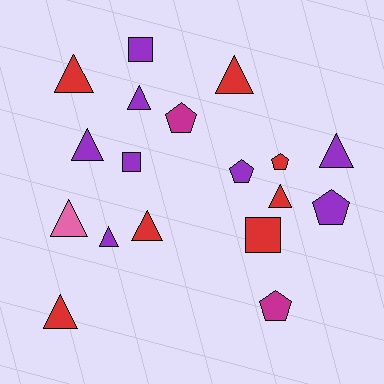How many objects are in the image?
There are 18 objects.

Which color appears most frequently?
Purple, with 8 objects.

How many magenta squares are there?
There are no magenta squares.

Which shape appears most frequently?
Triangle, with 10 objects.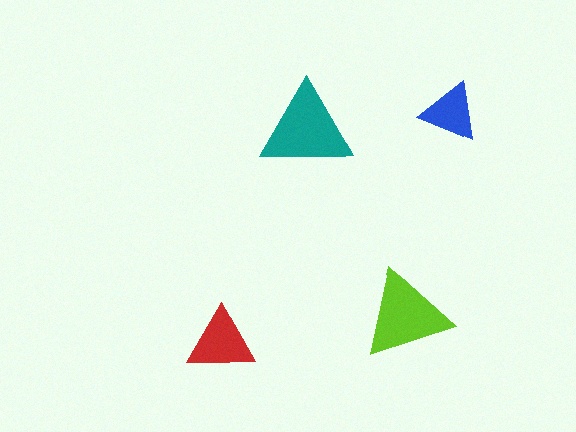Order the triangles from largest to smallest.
the teal one, the lime one, the red one, the blue one.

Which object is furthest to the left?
The red triangle is leftmost.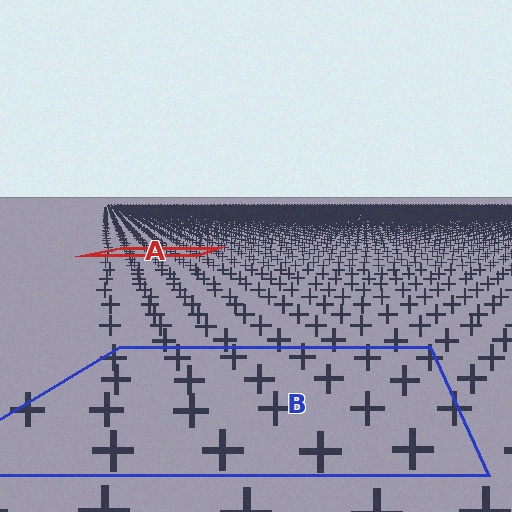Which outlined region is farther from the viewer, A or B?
Region A is farther from the viewer — the texture elements inside it appear smaller and more densely packed.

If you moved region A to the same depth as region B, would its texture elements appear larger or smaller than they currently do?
They would appear larger. At a closer depth, the same texture elements are projected at a bigger on-screen size.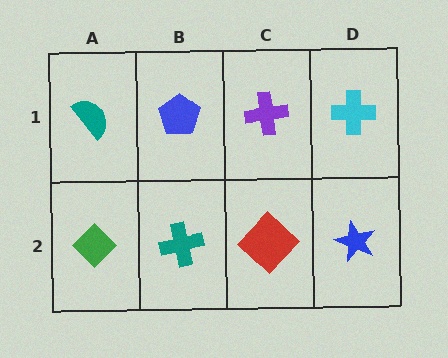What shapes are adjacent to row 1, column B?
A teal cross (row 2, column B), a teal semicircle (row 1, column A), a purple cross (row 1, column C).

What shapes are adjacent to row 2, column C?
A purple cross (row 1, column C), a teal cross (row 2, column B), a blue star (row 2, column D).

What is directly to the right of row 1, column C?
A cyan cross.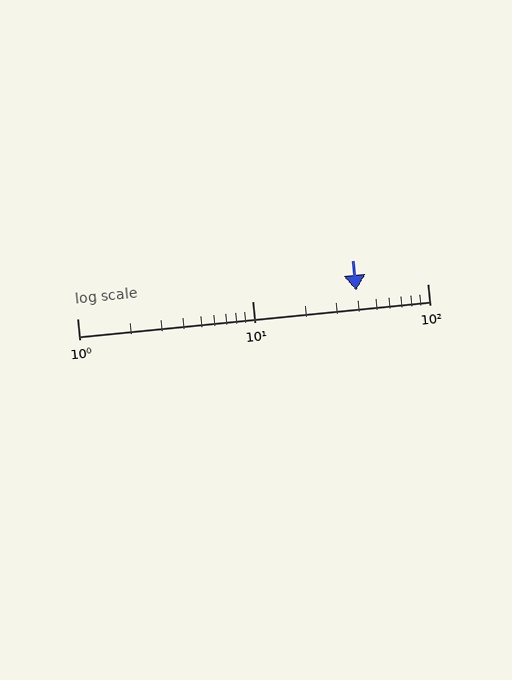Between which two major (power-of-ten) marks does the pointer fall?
The pointer is between 10 and 100.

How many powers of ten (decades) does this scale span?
The scale spans 2 decades, from 1 to 100.